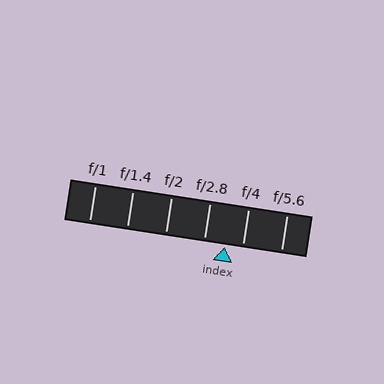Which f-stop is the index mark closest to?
The index mark is closest to f/4.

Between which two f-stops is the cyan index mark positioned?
The index mark is between f/2.8 and f/4.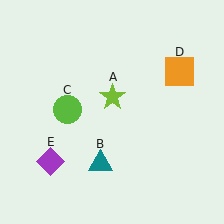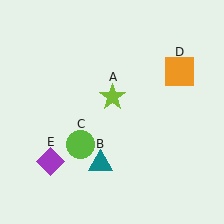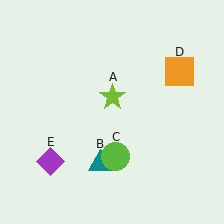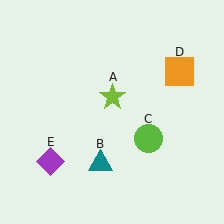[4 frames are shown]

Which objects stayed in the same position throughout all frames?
Lime star (object A) and teal triangle (object B) and orange square (object D) and purple diamond (object E) remained stationary.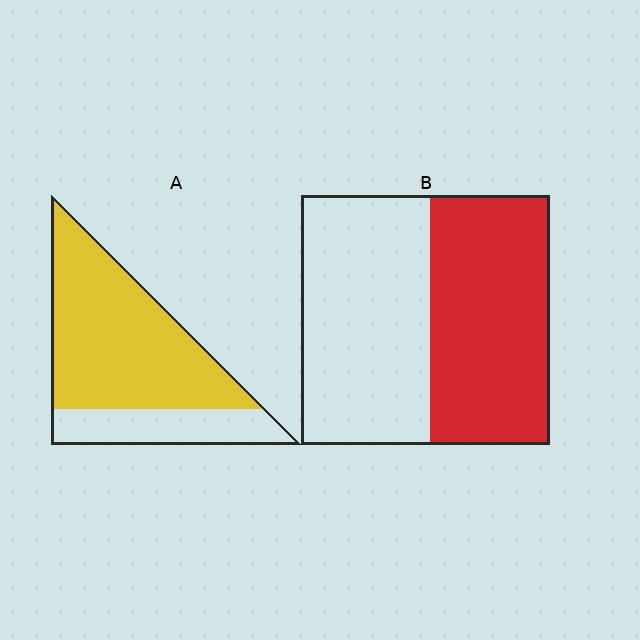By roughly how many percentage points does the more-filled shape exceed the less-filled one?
By roughly 25 percentage points (A over B).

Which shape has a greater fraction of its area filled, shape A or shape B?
Shape A.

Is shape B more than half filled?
Roughly half.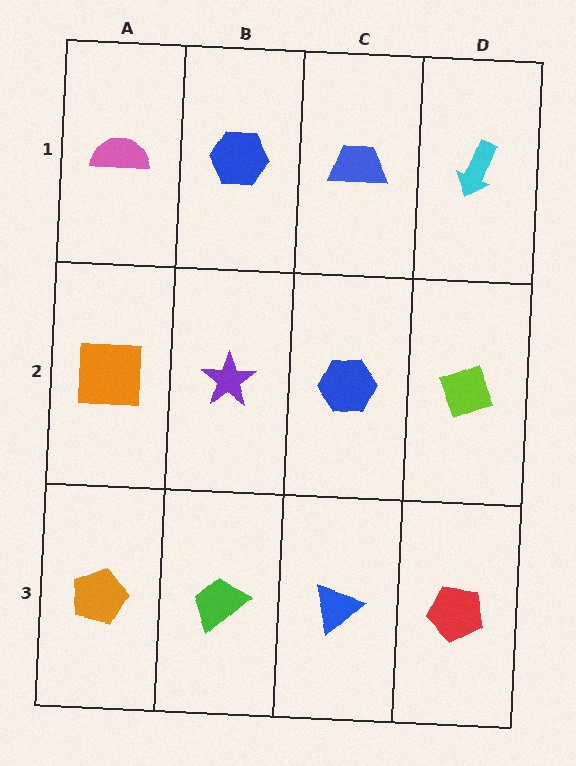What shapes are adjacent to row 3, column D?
A lime diamond (row 2, column D), a blue triangle (row 3, column C).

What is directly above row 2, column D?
A cyan arrow.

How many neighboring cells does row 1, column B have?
3.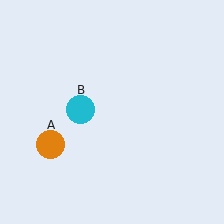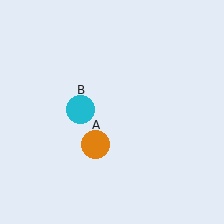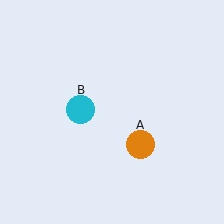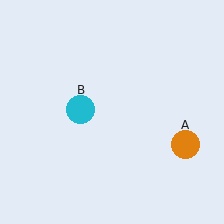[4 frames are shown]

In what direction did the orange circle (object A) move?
The orange circle (object A) moved right.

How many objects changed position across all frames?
1 object changed position: orange circle (object A).